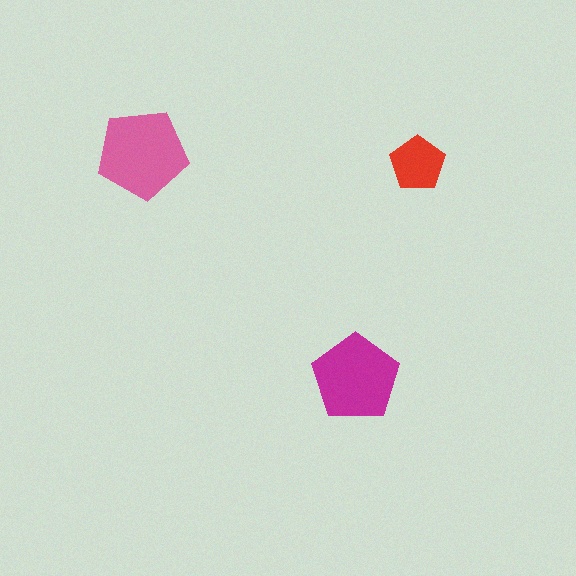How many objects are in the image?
There are 3 objects in the image.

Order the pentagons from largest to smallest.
the pink one, the magenta one, the red one.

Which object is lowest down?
The magenta pentagon is bottommost.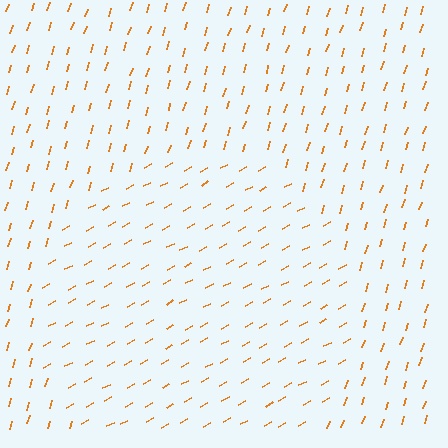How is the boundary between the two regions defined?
The boundary is defined purely by a change in line orientation (approximately 45 degrees difference). All lines are the same color and thickness.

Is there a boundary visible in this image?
Yes, there is a texture boundary formed by a change in line orientation.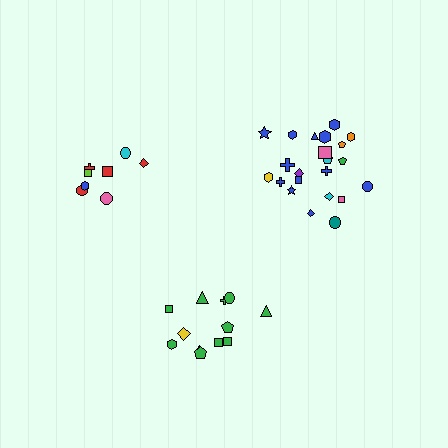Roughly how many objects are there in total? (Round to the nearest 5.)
Roughly 40 objects in total.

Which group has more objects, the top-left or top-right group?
The top-right group.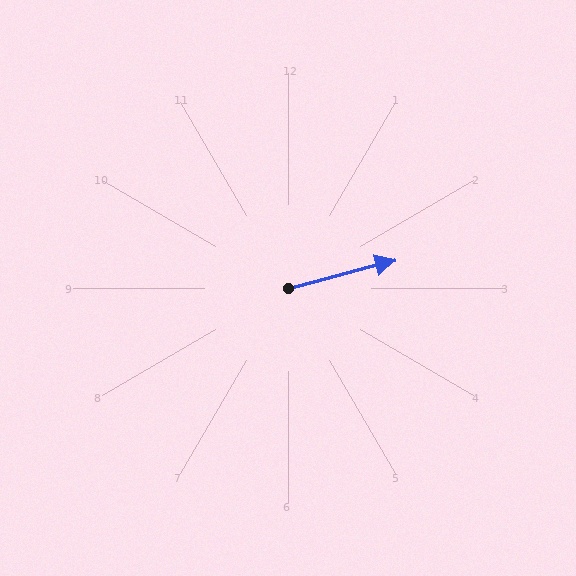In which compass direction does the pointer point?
East.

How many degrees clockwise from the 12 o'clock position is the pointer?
Approximately 75 degrees.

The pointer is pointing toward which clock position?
Roughly 3 o'clock.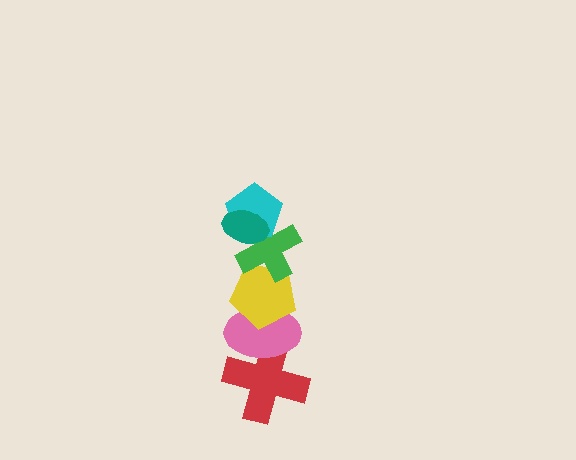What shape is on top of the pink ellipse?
The yellow pentagon is on top of the pink ellipse.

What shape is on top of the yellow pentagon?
The green cross is on top of the yellow pentagon.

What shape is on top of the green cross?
The cyan pentagon is on top of the green cross.